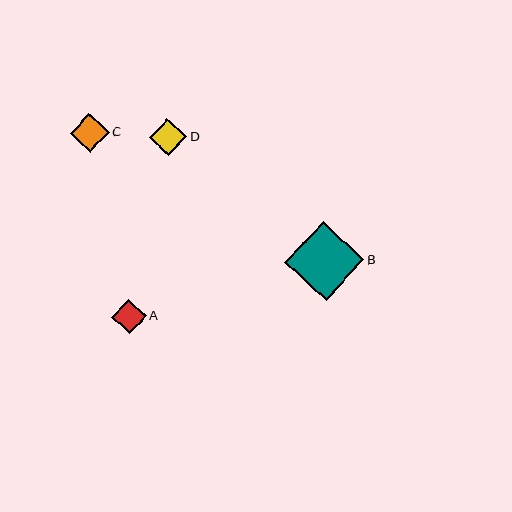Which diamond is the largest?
Diamond B is the largest with a size of approximately 79 pixels.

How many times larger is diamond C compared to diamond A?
Diamond C is approximately 1.1 times the size of diamond A.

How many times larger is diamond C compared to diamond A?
Diamond C is approximately 1.1 times the size of diamond A.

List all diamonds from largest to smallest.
From largest to smallest: B, C, D, A.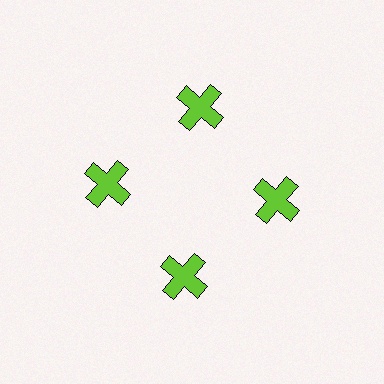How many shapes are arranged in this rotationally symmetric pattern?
There are 4 shapes, arranged in 4 groups of 1.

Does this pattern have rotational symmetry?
Yes, this pattern has 4-fold rotational symmetry. It looks the same after rotating 90 degrees around the center.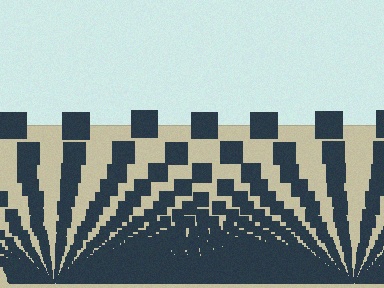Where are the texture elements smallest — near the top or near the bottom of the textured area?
Near the bottom.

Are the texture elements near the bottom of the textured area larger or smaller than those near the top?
Smaller. The gradient is inverted — elements near the bottom are smaller and denser.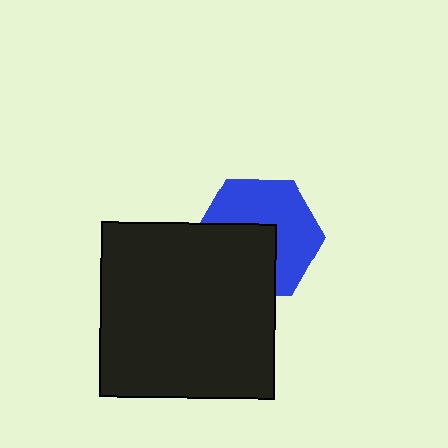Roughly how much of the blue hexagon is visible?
About half of it is visible (roughly 56%).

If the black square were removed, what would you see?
You would see the complete blue hexagon.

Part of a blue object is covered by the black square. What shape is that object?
It is a hexagon.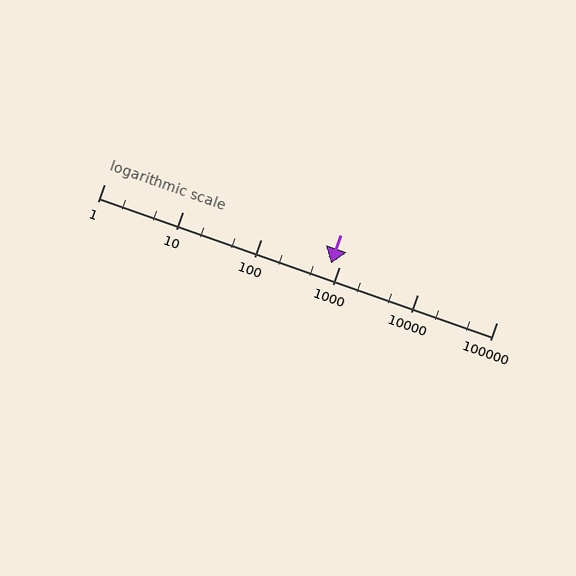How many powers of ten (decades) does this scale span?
The scale spans 5 decades, from 1 to 100000.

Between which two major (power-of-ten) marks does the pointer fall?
The pointer is between 100 and 1000.